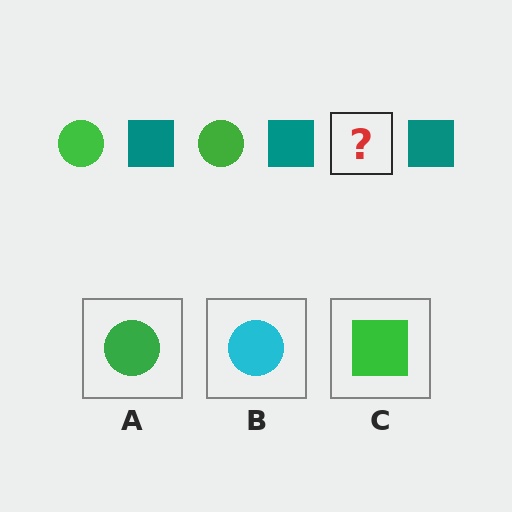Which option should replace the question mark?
Option A.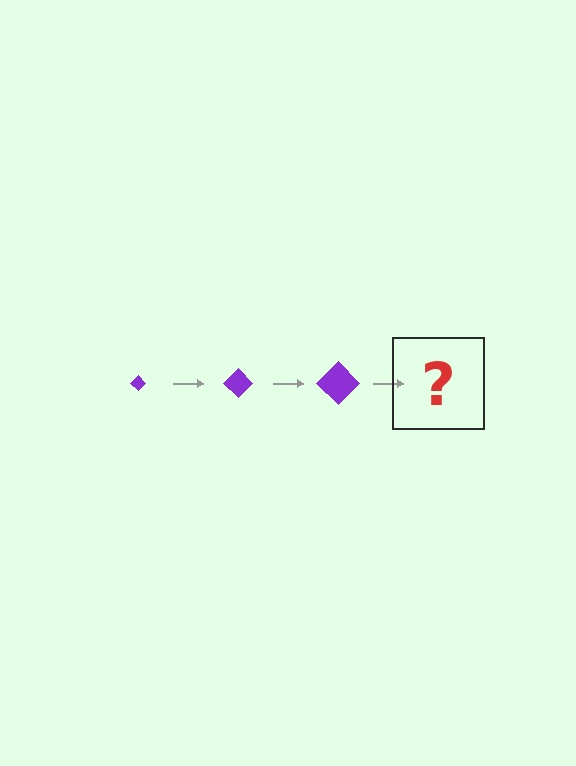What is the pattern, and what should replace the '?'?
The pattern is that the diamond gets progressively larger each step. The '?' should be a purple diamond, larger than the previous one.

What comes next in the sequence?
The next element should be a purple diamond, larger than the previous one.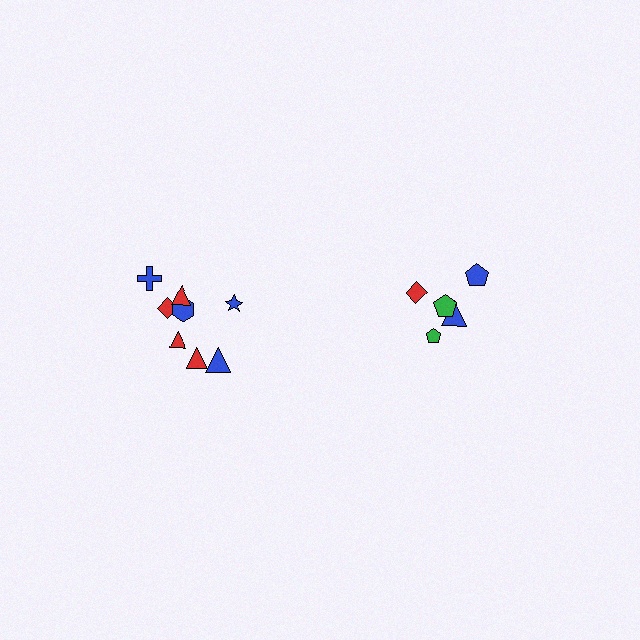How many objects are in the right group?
There are 5 objects.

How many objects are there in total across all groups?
There are 13 objects.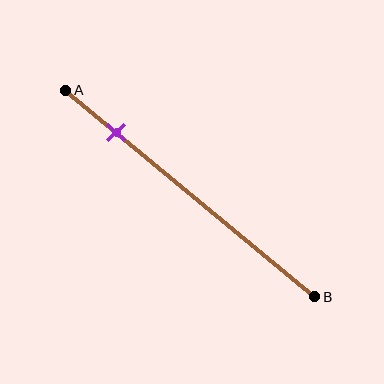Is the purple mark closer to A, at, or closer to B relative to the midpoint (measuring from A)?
The purple mark is closer to point A than the midpoint of segment AB.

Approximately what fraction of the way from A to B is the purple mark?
The purple mark is approximately 20% of the way from A to B.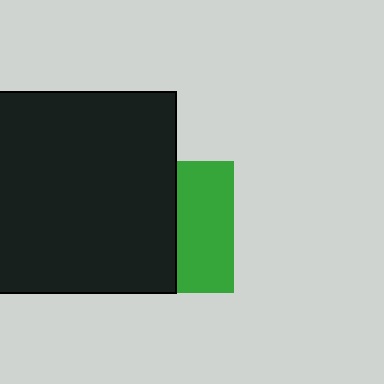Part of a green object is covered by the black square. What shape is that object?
It is a square.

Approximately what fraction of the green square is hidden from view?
Roughly 58% of the green square is hidden behind the black square.